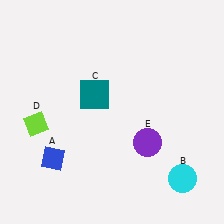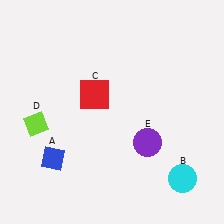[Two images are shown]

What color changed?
The square (C) changed from teal in Image 1 to red in Image 2.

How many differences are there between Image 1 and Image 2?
There is 1 difference between the two images.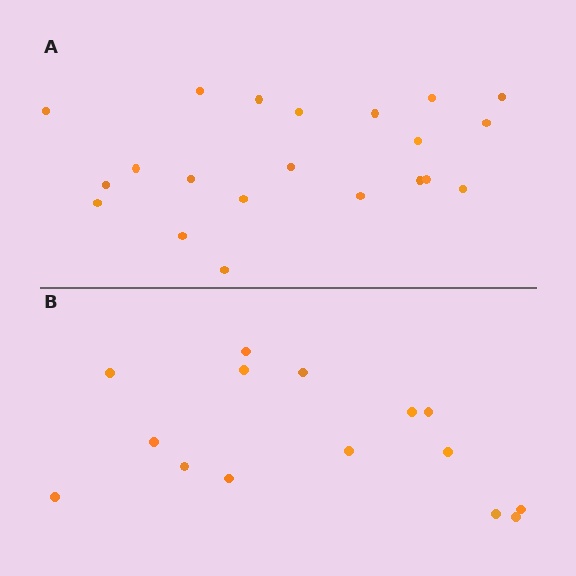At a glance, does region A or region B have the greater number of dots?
Region A (the top region) has more dots.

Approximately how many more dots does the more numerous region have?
Region A has about 6 more dots than region B.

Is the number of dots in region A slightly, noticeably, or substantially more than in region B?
Region A has noticeably more, but not dramatically so. The ratio is roughly 1.4 to 1.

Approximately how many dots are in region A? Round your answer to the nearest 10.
About 20 dots. (The exact count is 21, which rounds to 20.)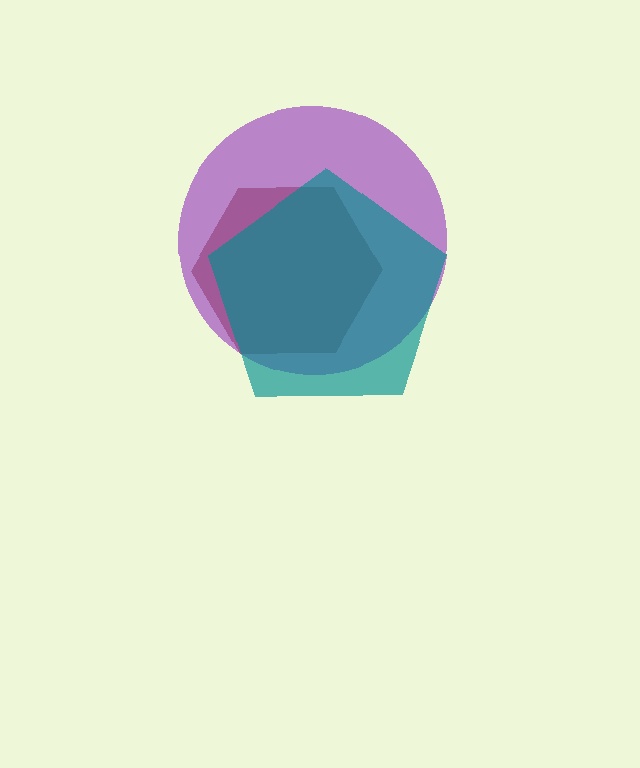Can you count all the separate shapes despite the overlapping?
Yes, there are 3 separate shapes.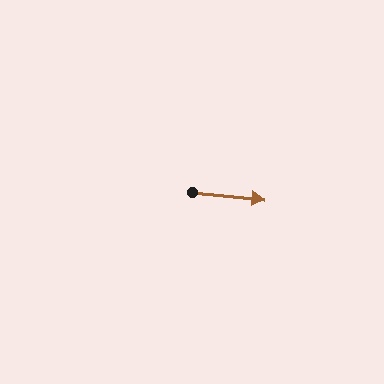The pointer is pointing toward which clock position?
Roughly 3 o'clock.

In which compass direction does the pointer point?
East.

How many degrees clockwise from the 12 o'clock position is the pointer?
Approximately 96 degrees.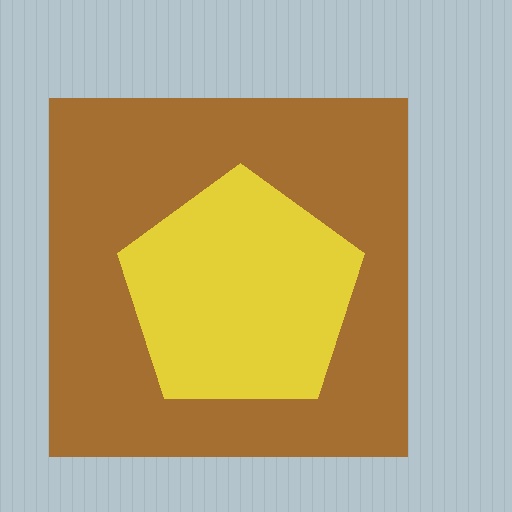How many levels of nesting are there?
2.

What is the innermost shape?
The yellow pentagon.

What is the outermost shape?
The brown square.